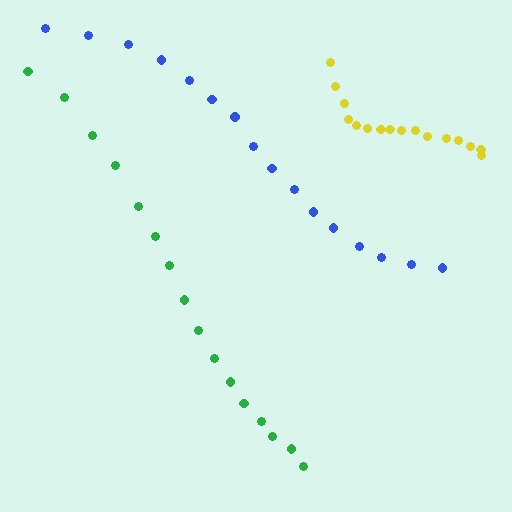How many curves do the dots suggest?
There are 3 distinct paths.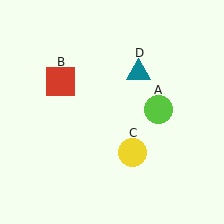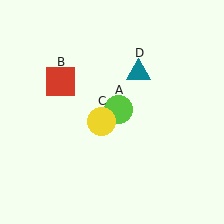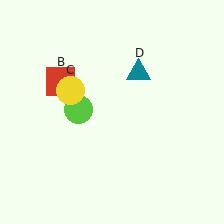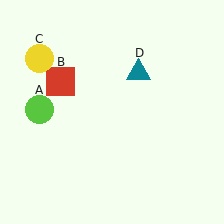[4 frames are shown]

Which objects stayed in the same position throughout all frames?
Red square (object B) and teal triangle (object D) remained stationary.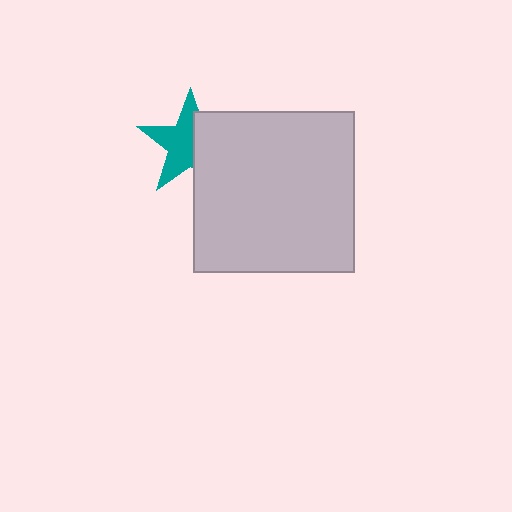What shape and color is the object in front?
The object in front is a light gray square.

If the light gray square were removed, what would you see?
You would see the complete teal star.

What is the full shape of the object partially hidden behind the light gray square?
The partially hidden object is a teal star.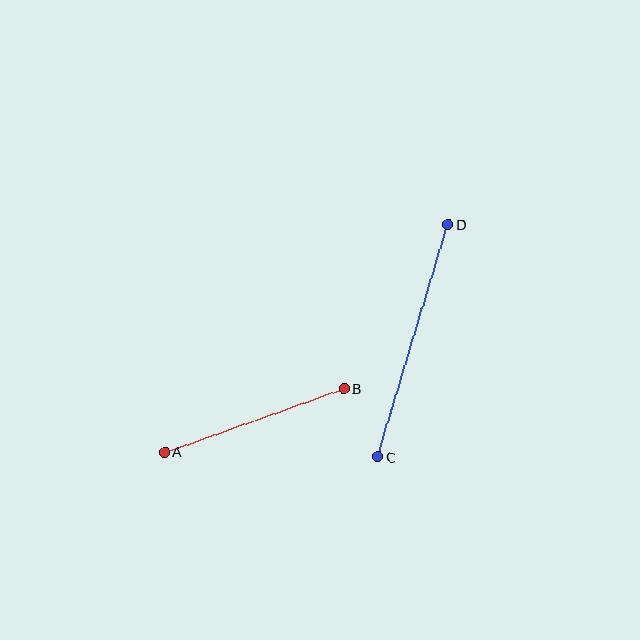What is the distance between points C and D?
The distance is approximately 243 pixels.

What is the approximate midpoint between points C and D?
The midpoint is at approximately (413, 341) pixels.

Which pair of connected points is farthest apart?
Points C and D are farthest apart.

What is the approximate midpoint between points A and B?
The midpoint is at approximately (254, 420) pixels.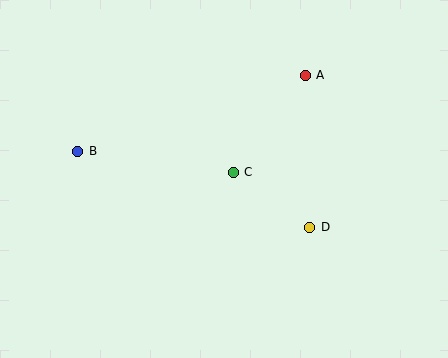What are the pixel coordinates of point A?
Point A is at (305, 75).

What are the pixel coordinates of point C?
Point C is at (233, 172).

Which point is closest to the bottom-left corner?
Point B is closest to the bottom-left corner.